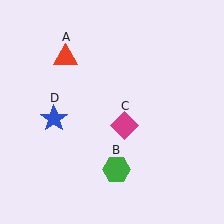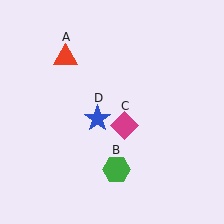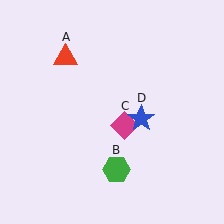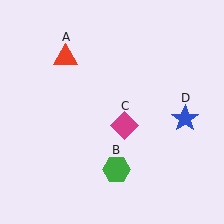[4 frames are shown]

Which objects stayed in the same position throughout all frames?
Red triangle (object A) and green hexagon (object B) and magenta diamond (object C) remained stationary.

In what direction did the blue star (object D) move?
The blue star (object D) moved right.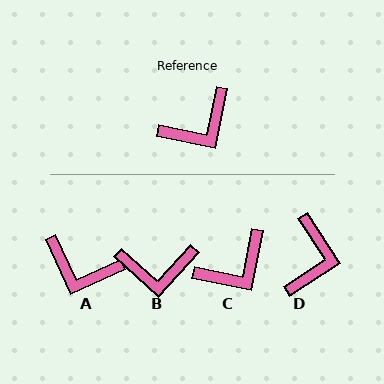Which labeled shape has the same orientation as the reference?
C.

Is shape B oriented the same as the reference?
No, it is off by about 30 degrees.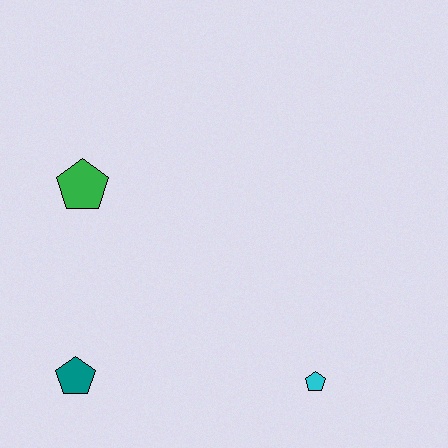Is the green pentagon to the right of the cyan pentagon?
No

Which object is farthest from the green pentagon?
The cyan pentagon is farthest from the green pentagon.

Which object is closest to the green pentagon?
The teal pentagon is closest to the green pentagon.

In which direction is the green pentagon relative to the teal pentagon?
The green pentagon is above the teal pentagon.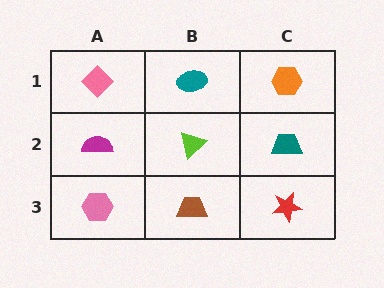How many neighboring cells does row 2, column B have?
4.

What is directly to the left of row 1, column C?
A teal ellipse.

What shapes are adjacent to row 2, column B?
A teal ellipse (row 1, column B), a brown trapezoid (row 3, column B), a magenta semicircle (row 2, column A), a teal trapezoid (row 2, column C).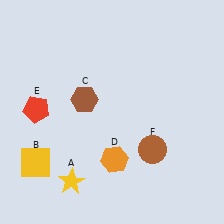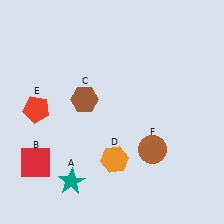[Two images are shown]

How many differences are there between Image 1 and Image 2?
There are 2 differences between the two images.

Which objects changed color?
A changed from yellow to teal. B changed from yellow to red.